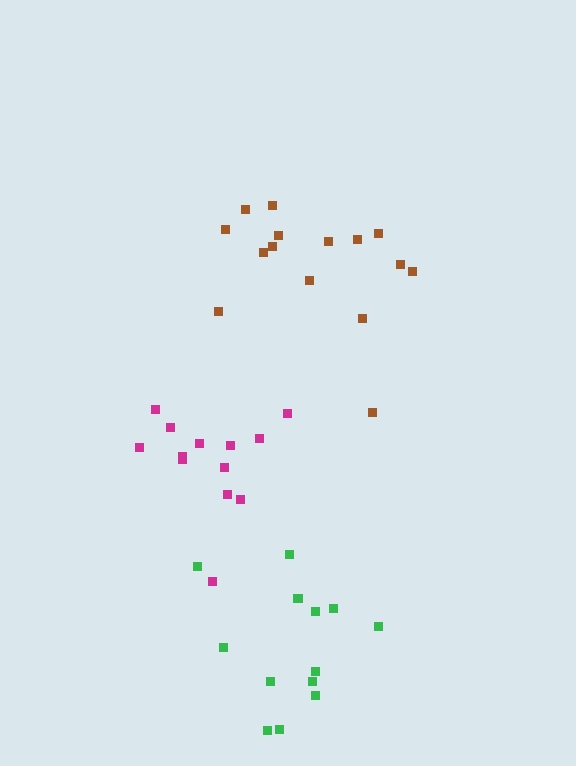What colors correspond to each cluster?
The clusters are colored: brown, magenta, green.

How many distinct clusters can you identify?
There are 3 distinct clusters.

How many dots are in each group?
Group 1: 15 dots, Group 2: 13 dots, Group 3: 13 dots (41 total).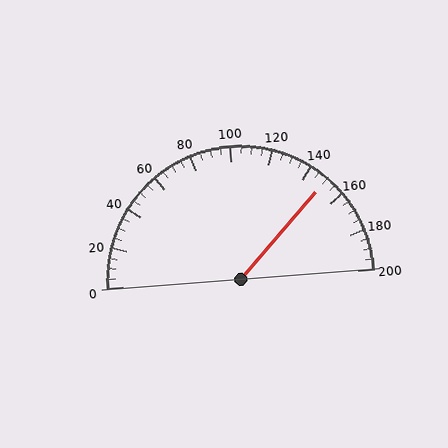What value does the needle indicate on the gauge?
The needle indicates approximately 150.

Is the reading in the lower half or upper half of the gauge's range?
The reading is in the upper half of the range (0 to 200).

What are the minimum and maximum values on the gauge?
The gauge ranges from 0 to 200.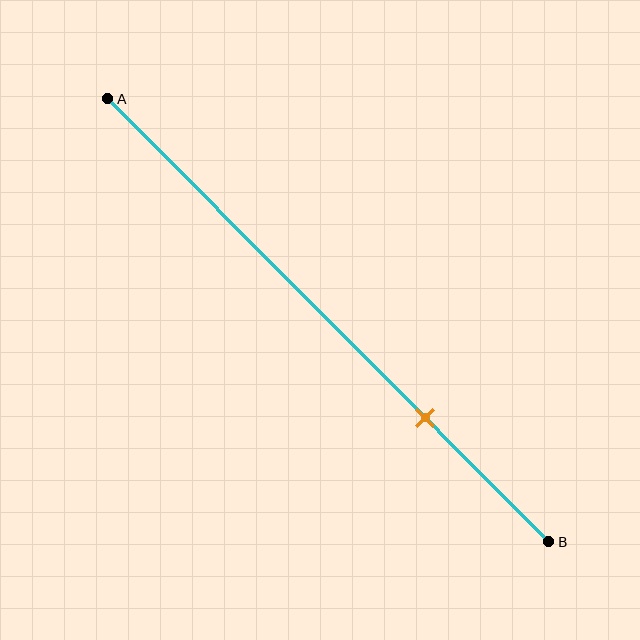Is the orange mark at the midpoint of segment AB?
No, the mark is at about 70% from A, not at the 50% midpoint.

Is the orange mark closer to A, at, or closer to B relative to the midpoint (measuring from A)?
The orange mark is closer to point B than the midpoint of segment AB.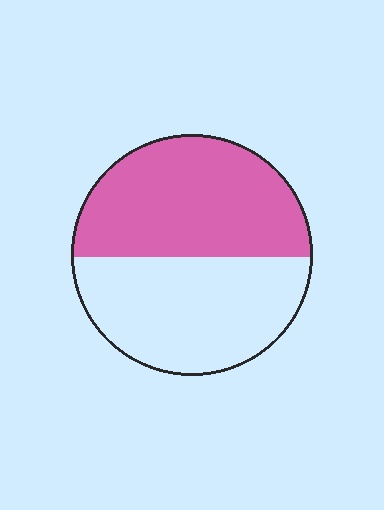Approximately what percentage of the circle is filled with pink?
Approximately 50%.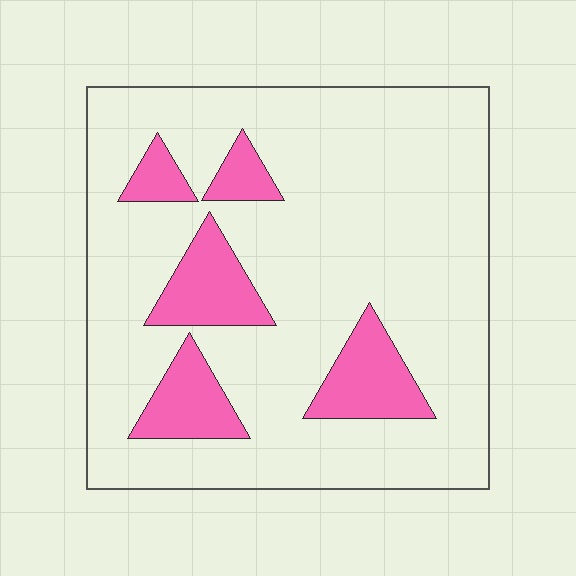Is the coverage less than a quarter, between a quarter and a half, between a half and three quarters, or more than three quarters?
Less than a quarter.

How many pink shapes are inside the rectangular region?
5.